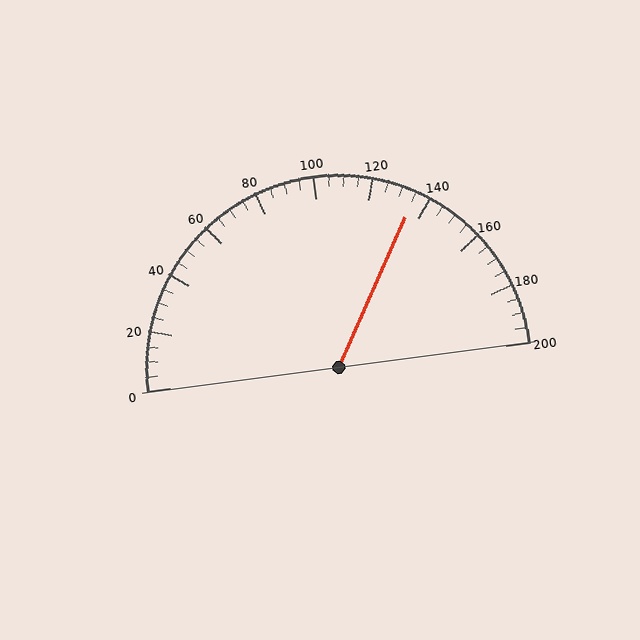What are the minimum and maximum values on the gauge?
The gauge ranges from 0 to 200.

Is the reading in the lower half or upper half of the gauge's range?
The reading is in the upper half of the range (0 to 200).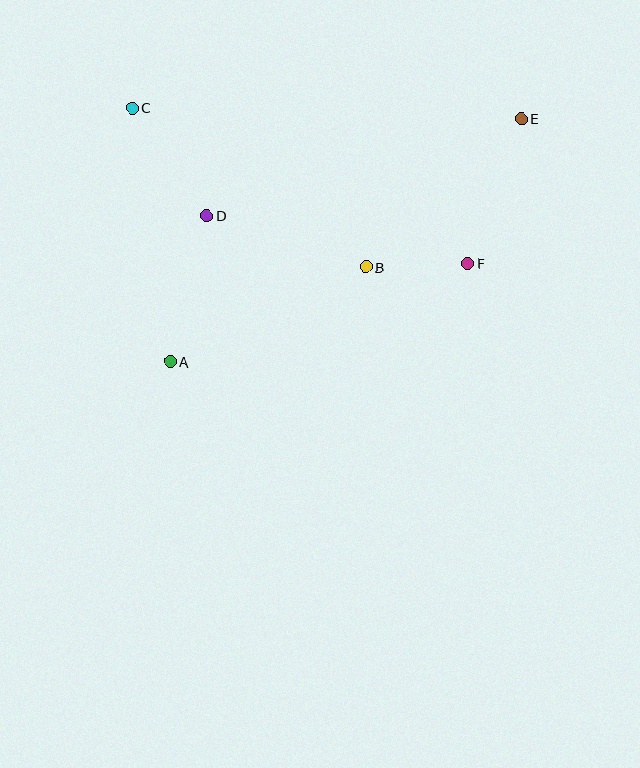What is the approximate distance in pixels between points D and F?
The distance between D and F is approximately 265 pixels.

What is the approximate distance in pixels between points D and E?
The distance between D and E is approximately 329 pixels.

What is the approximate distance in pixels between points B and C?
The distance between B and C is approximately 283 pixels.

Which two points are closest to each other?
Points B and F are closest to each other.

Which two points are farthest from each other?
Points A and E are farthest from each other.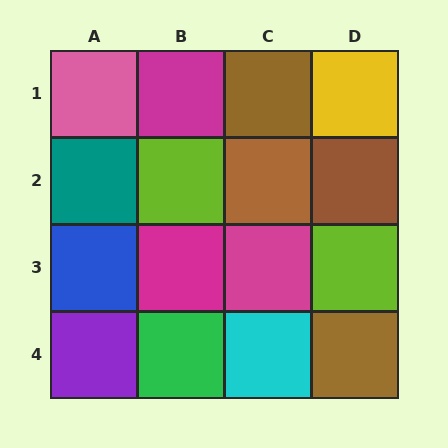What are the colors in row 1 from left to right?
Pink, magenta, brown, yellow.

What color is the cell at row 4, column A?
Purple.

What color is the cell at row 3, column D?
Lime.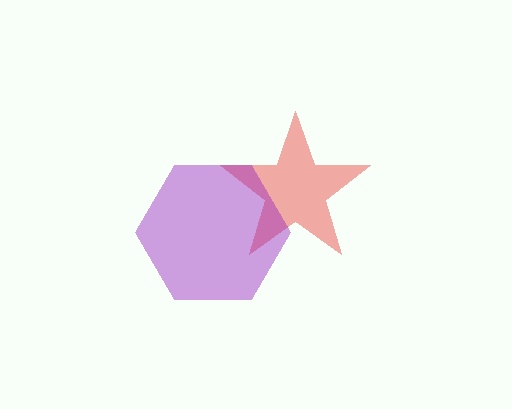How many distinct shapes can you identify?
There are 2 distinct shapes: a red star, a purple hexagon.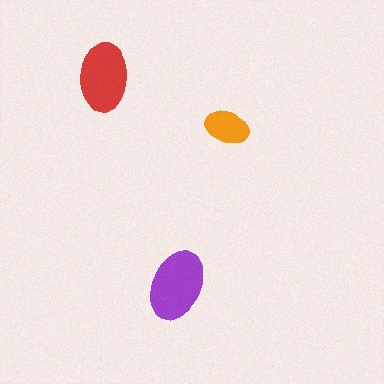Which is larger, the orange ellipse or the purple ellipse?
The purple one.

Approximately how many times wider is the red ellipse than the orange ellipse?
About 1.5 times wider.